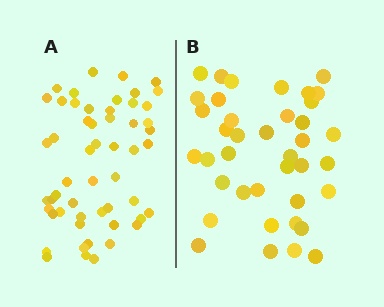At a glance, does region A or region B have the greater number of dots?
Region A (the left region) has more dots.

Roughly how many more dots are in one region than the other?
Region A has approximately 15 more dots than region B.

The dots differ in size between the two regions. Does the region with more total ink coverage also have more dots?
No. Region B has more total ink coverage because its dots are larger, but region A actually contains more individual dots. Total area can be misleading — the number of items is what matters here.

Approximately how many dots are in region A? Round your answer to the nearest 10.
About 50 dots. (The exact count is 54, which rounds to 50.)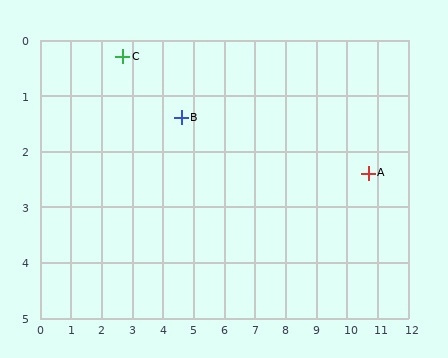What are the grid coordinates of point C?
Point C is at approximately (2.7, 0.3).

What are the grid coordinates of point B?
Point B is at approximately (4.6, 1.4).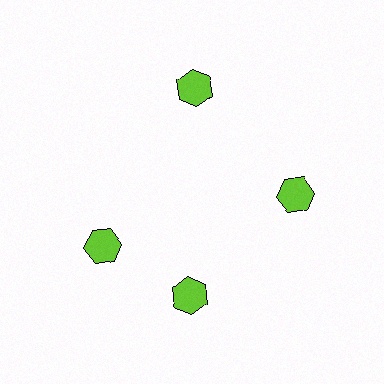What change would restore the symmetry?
The symmetry would be restored by rotating it back into even spacing with its neighbors so that all 4 hexagons sit at equal angles and equal distance from the center.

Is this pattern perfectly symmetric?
No. The 4 lime hexagons are arranged in a ring, but one element near the 9 o'clock position is rotated out of alignment along the ring, breaking the 4-fold rotational symmetry.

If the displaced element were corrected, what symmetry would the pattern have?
It would have 4-fold rotational symmetry — the pattern would map onto itself every 90 degrees.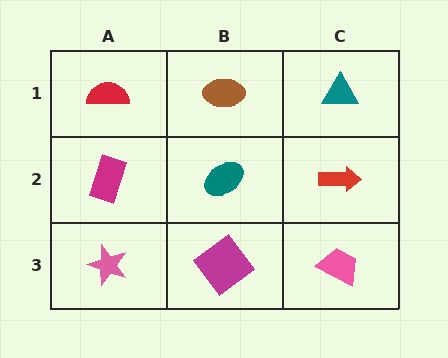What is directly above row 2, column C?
A teal triangle.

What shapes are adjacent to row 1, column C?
A red arrow (row 2, column C), a brown ellipse (row 1, column B).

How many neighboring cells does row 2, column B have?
4.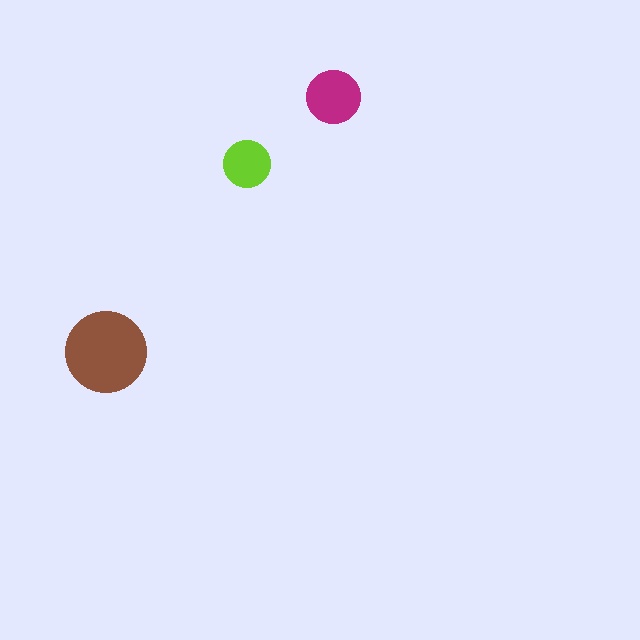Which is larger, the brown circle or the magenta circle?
The brown one.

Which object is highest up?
The magenta circle is topmost.